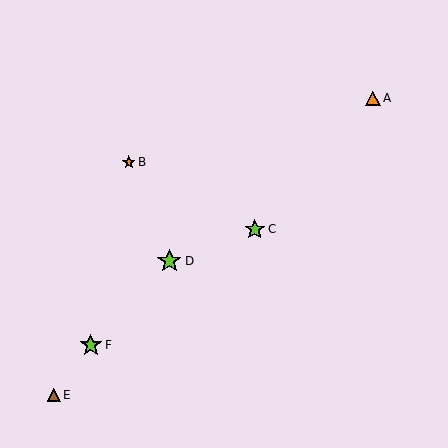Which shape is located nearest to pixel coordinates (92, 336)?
The lime star (labeled F) at (91, 345) is nearest to that location.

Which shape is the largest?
The lime star (labeled D) is the largest.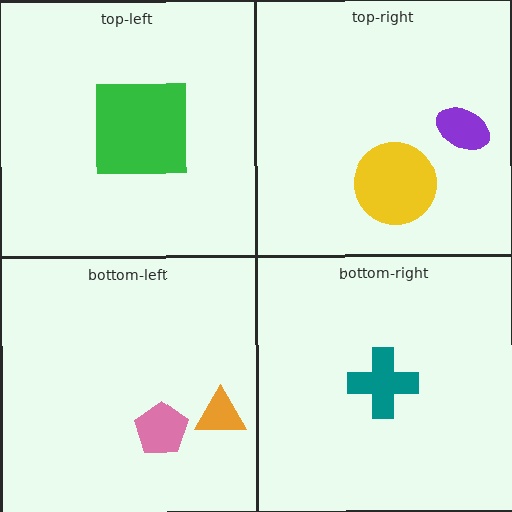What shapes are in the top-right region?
The purple ellipse, the yellow circle.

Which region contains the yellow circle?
The top-right region.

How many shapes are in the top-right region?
2.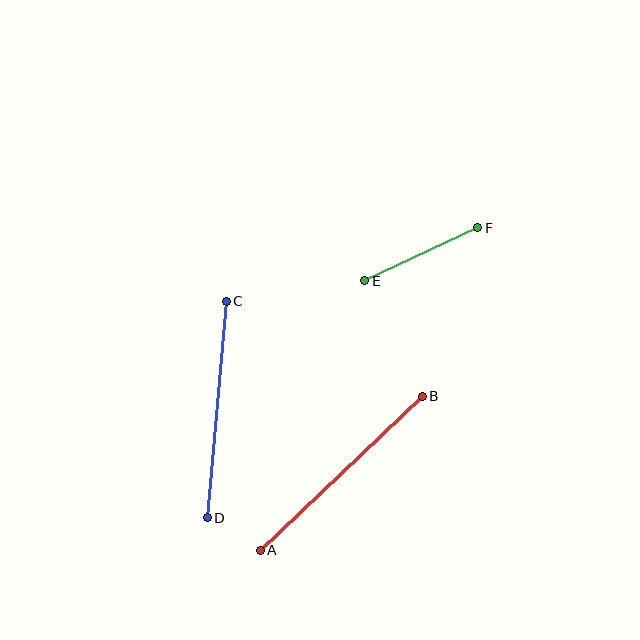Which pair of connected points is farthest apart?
Points A and B are farthest apart.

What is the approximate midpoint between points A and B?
The midpoint is at approximately (341, 473) pixels.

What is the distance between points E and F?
The distance is approximately 125 pixels.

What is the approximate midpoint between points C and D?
The midpoint is at approximately (217, 410) pixels.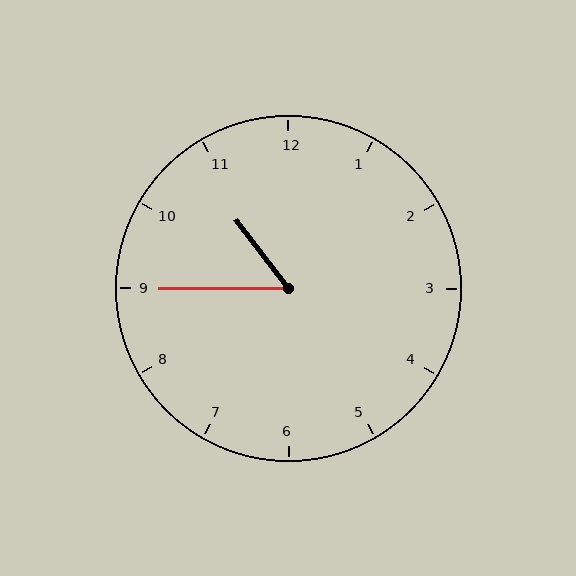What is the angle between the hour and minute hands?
Approximately 52 degrees.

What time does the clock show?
10:45.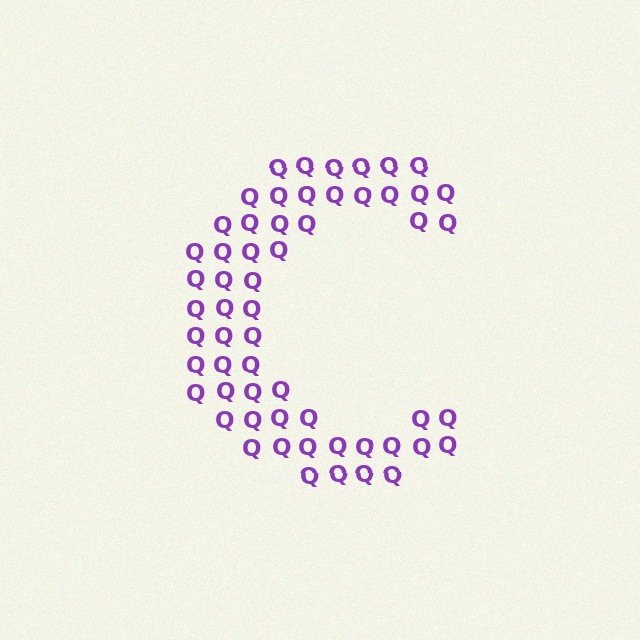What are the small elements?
The small elements are letter Q's.